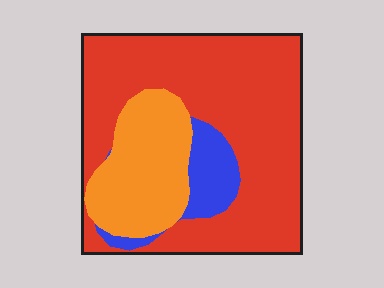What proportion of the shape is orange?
Orange covers roughly 25% of the shape.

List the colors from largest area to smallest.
From largest to smallest: red, orange, blue.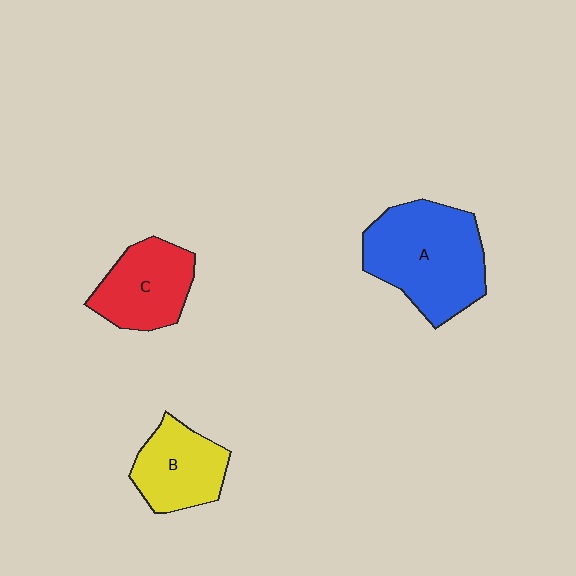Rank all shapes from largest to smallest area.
From largest to smallest: A (blue), C (red), B (yellow).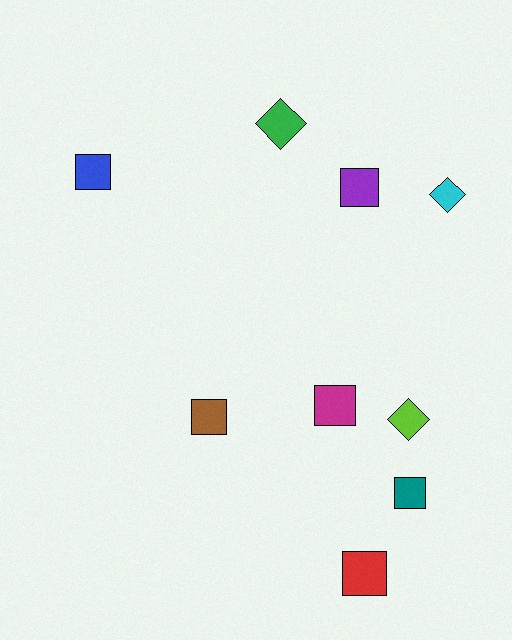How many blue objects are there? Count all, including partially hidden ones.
There is 1 blue object.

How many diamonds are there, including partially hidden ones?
There are 3 diamonds.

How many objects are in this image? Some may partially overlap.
There are 9 objects.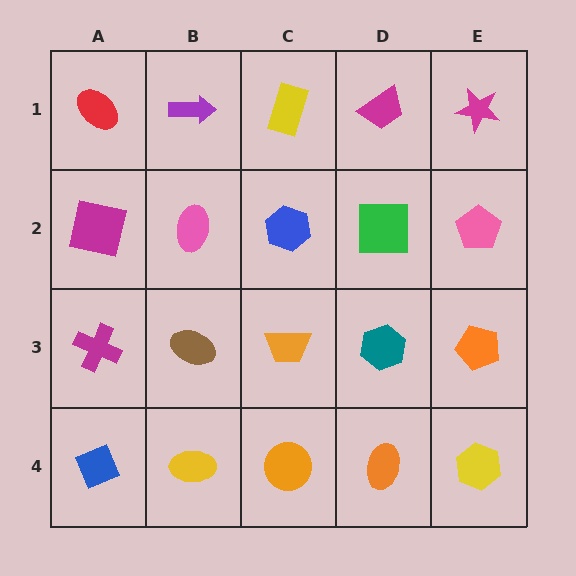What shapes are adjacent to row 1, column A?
A magenta square (row 2, column A), a purple arrow (row 1, column B).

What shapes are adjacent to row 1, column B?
A pink ellipse (row 2, column B), a red ellipse (row 1, column A), a yellow rectangle (row 1, column C).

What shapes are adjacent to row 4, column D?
A teal hexagon (row 3, column D), an orange circle (row 4, column C), a yellow hexagon (row 4, column E).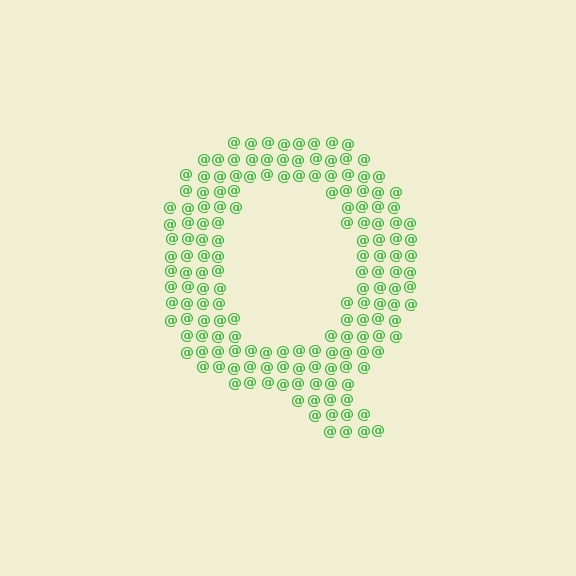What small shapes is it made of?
It is made of small at signs.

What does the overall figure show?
The overall figure shows the letter Q.